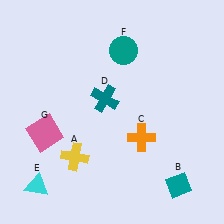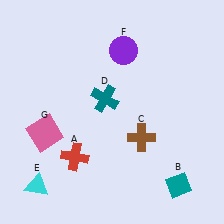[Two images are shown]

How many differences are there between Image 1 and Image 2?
There are 3 differences between the two images.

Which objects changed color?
A changed from yellow to red. C changed from orange to brown. F changed from teal to purple.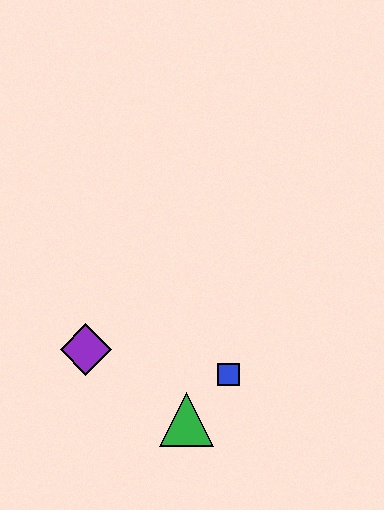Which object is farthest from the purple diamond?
The blue square is farthest from the purple diamond.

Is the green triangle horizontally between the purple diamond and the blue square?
Yes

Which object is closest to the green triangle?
The blue square is closest to the green triangle.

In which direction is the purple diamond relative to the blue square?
The purple diamond is to the left of the blue square.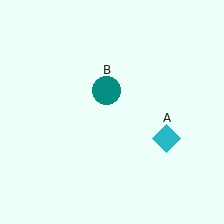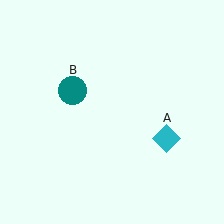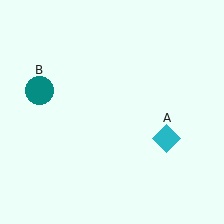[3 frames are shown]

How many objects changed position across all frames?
1 object changed position: teal circle (object B).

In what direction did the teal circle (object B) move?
The teal circle (object B) moved left.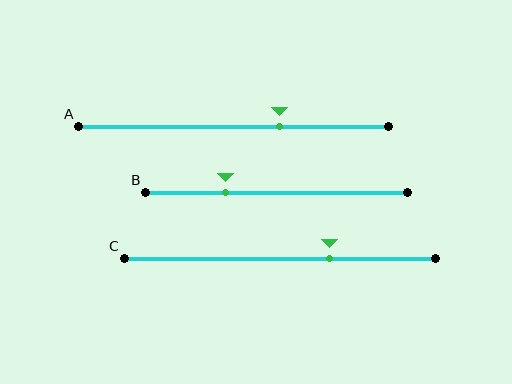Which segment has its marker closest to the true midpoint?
Segment A has its marker closest to the true midpoint.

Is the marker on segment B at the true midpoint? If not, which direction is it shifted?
No, the marker on segment B is shifted to the left by about 19% of the segment length.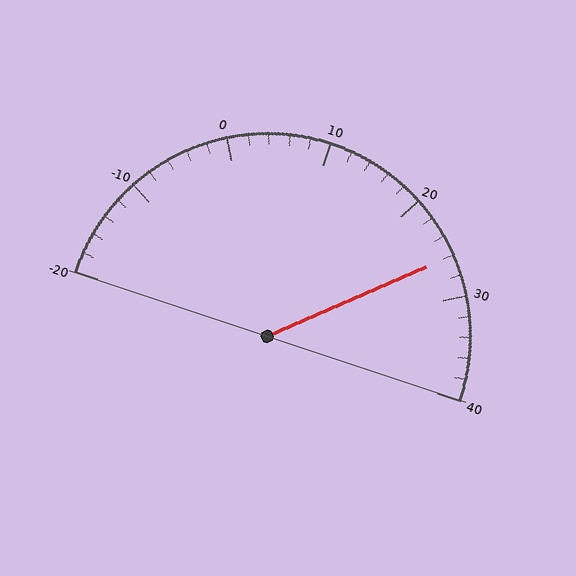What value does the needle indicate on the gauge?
The needle indicates approximately 26.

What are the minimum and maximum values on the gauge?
The gauge ranges from -20 to 40.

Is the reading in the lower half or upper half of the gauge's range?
The reading is in the upper half of the range (-20 to 40).